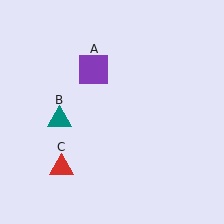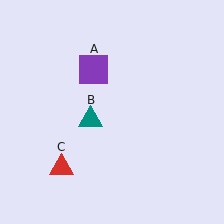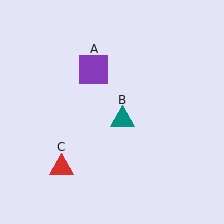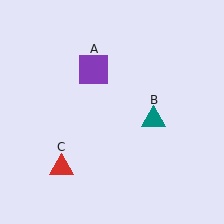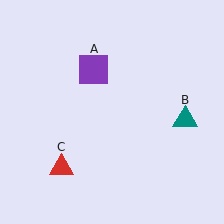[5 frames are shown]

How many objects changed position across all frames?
1 object changed position: teal triangle (object B).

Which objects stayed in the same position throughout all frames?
Purple square (object A) and red triangle (object C) remained stationary.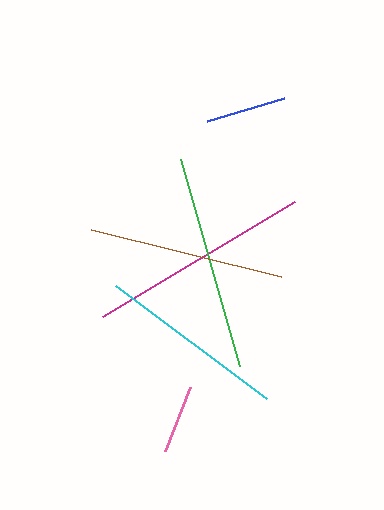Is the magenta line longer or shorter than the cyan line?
The magenta line is longer than the cyan line.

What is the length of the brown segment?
The brown segment is approximately 196 pixels long.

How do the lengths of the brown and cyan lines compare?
The brown and cyan lines are approximately the same length.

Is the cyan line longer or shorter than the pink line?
The cyan line is longer than the pink line.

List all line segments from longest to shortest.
From longest to shortest: magenta, green, brown, cyan, blue, pink.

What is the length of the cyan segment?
The cyan segment is approximately 189 pixels long.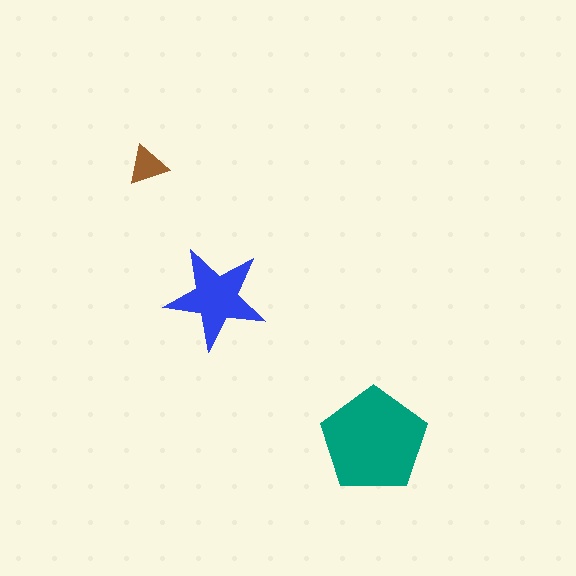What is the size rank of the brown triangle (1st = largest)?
3rd.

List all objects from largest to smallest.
The teal pentagon, the blue star, the brown triangle.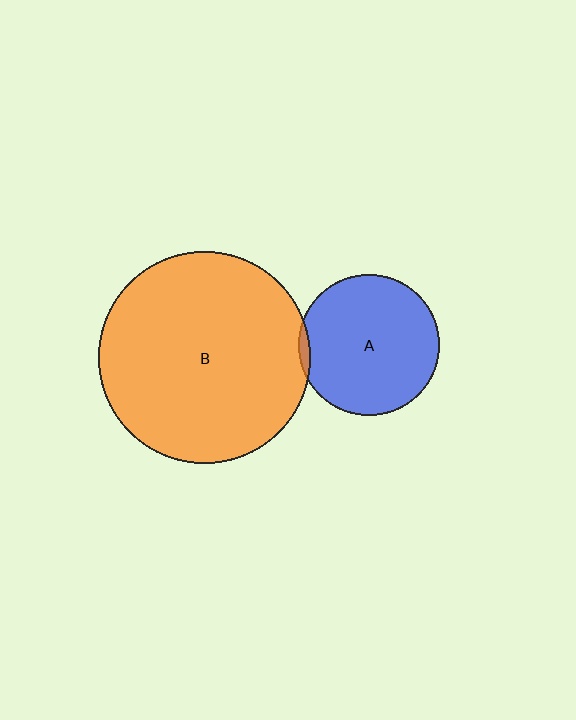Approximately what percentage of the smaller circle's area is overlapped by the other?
Approximately 5%.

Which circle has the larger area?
Circle B (orange).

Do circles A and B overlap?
Yes.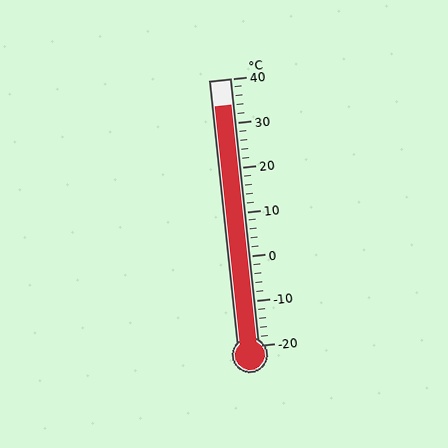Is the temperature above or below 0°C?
The temperature is above 0°C.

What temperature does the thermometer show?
The thermometer shows approximately 34°C.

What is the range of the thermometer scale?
The thermometer scale ranges from -20°C to 40°C.